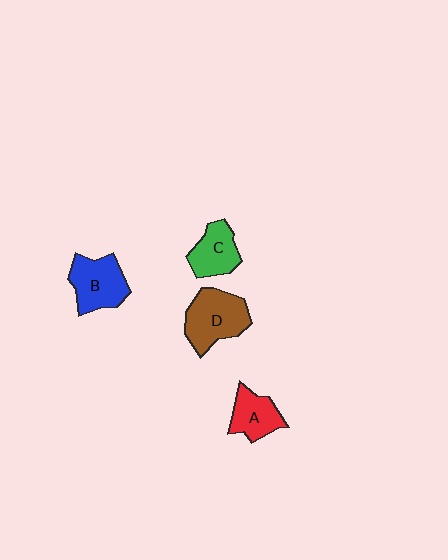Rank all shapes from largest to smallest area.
From largest to smallest: D (brown), B (blue), C (green), A (red).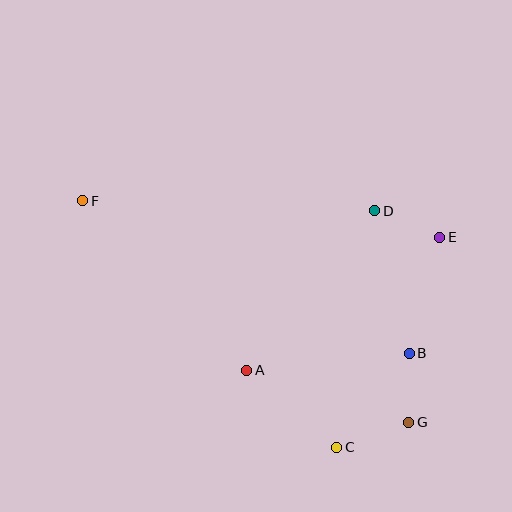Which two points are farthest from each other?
Points F and G are farthest from each other.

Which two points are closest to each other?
Points B and G are closest to each other.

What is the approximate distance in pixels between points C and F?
The distance between C and F is approximately 354 pixels.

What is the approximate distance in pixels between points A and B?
The distance between A and B is approximately 163 pixels.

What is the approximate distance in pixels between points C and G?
The distance between C and G is approximately 76 pixels.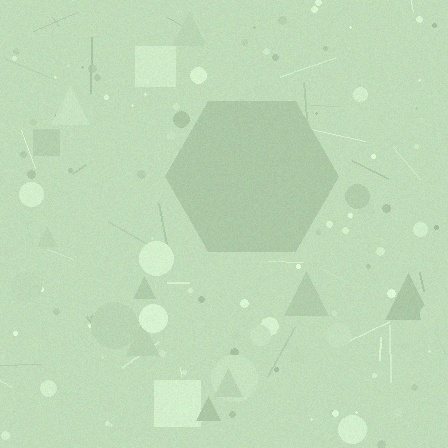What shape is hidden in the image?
A hexagon is hidden in the image.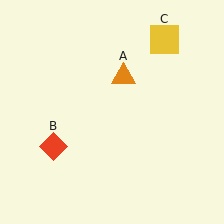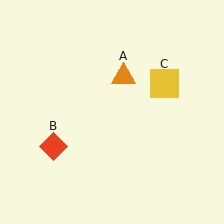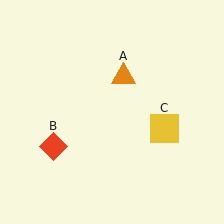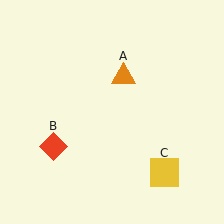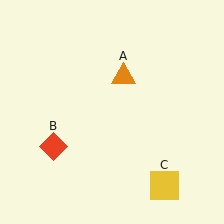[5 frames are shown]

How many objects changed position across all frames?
1 object changed position: yellow square (object C).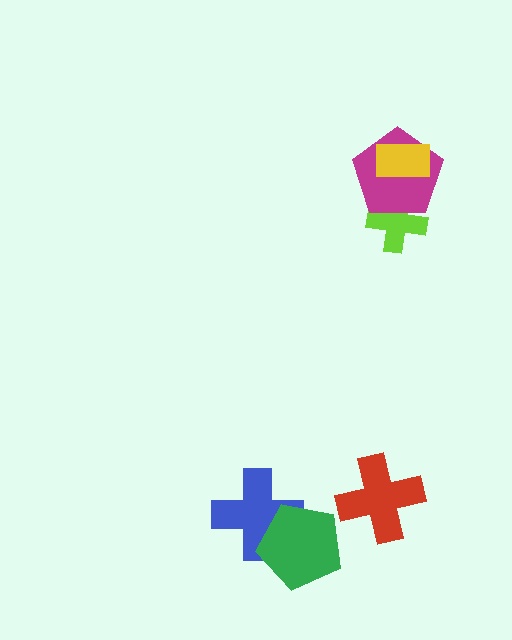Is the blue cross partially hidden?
Yes, it is partially covered by another shape.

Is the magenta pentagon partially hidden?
Yes, it is partially covered by another shape.